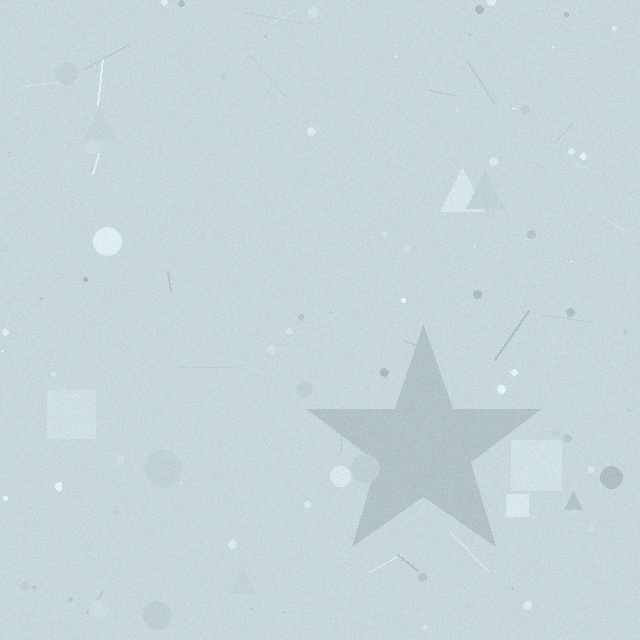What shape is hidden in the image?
A star is hidden in the image.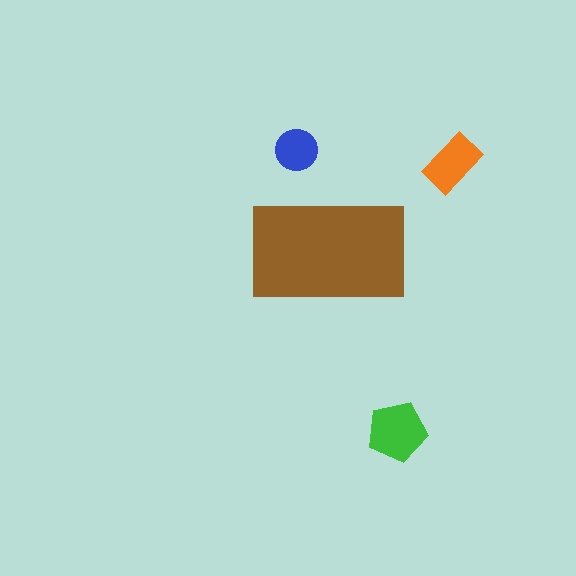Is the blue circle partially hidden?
No, the blue circle is fully visible.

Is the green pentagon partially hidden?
No, the green pentagon is fully visible.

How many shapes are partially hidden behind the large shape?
0 shapes are partially hidden.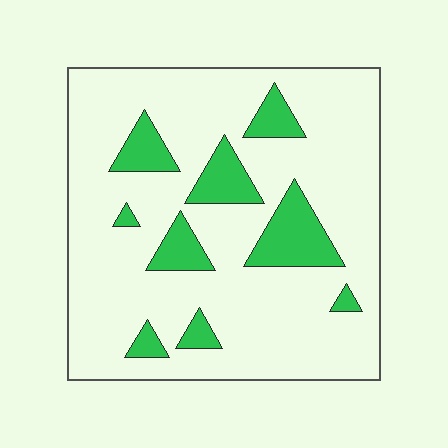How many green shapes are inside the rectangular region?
9.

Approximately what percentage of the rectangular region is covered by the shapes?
Approximately 15%.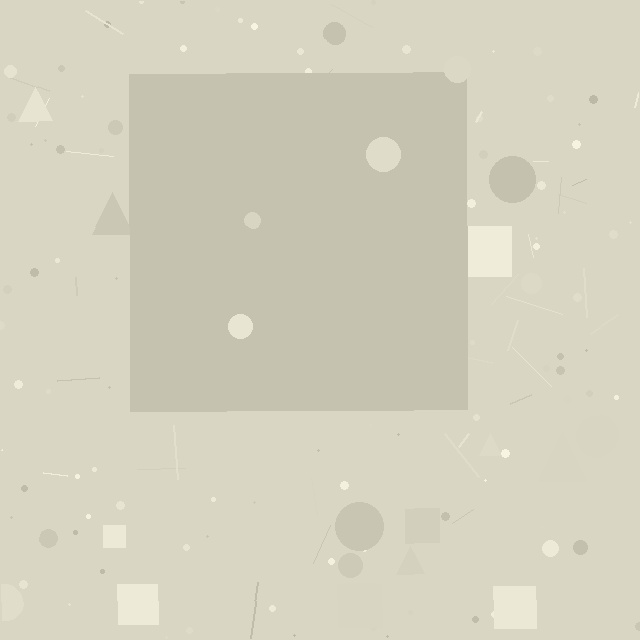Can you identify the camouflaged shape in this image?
The camouflaged shape is a square.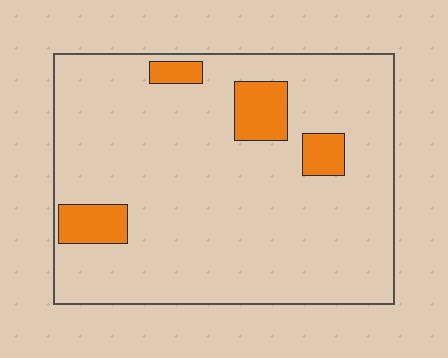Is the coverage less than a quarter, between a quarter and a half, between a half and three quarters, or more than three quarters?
Less than a quarter.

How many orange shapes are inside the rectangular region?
4.